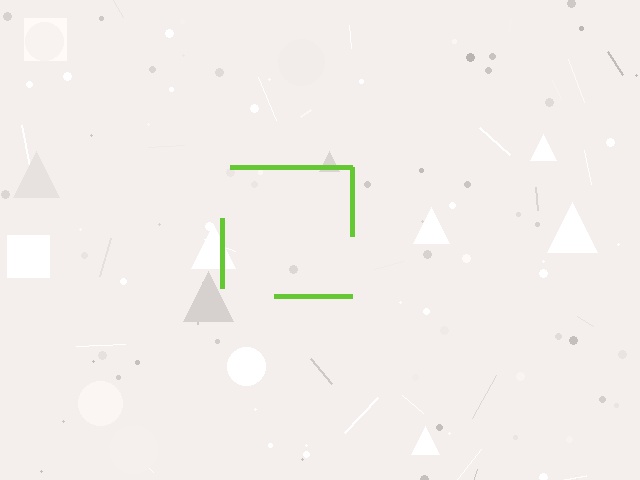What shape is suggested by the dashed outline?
The dashed outline suggests a square.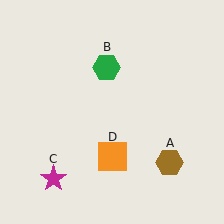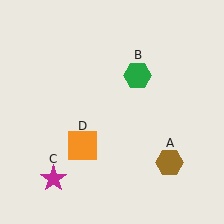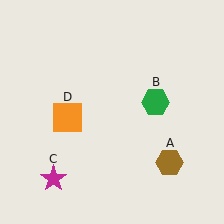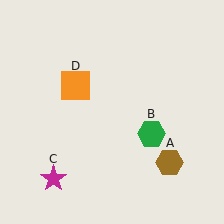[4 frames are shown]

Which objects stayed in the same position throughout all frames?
Brown hexagon (object A) and magenta star (object C) remained stationary.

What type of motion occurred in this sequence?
The green hexagon (object B), orange square (object D) rotated clockwise around the center of the scene.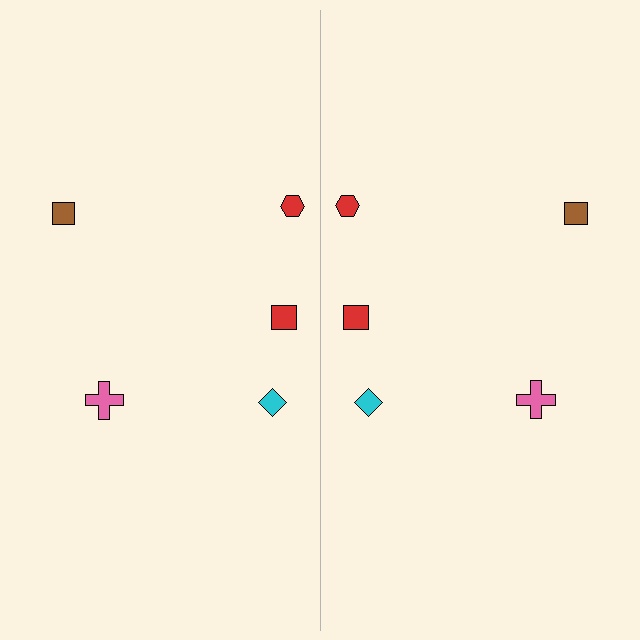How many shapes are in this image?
There are 10 shapes in this image.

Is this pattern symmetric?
Yes, this pattern has bilateral (reflection) symmetry.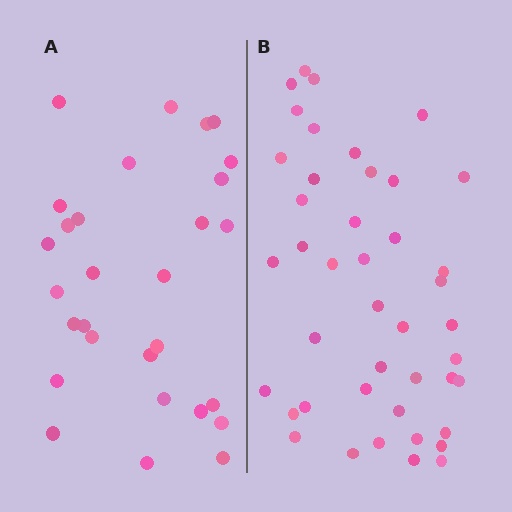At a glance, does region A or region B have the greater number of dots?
Region B (the right region) has more dots.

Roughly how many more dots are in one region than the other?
Region B has approximately 15 more dots than region A.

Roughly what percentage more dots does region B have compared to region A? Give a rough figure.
About 50% more.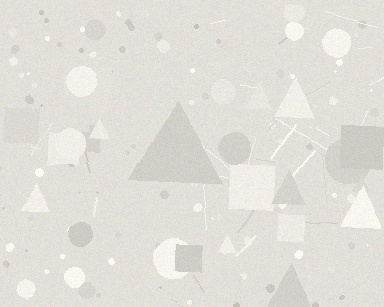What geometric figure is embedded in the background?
A triangle is embedded in the background.